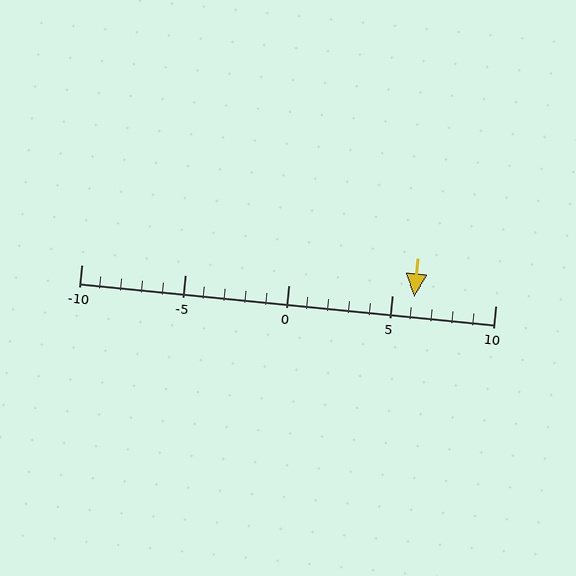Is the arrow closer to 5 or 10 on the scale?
The arrow is closer to 5.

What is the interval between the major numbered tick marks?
The major tick marks are spaced 5 units apart.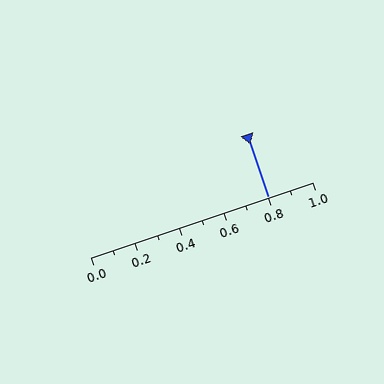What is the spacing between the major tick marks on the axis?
The major ticks are spaced 0.2 apart.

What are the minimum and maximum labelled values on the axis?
The axis runs from 0.0 to 1.0.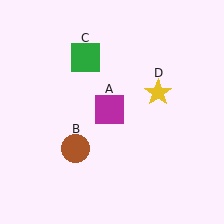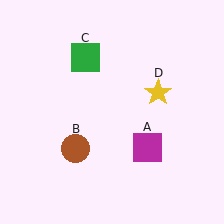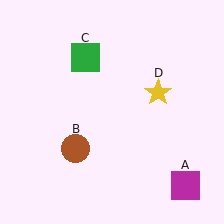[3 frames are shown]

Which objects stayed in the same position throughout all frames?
Brown circle (object B) and green square (object C) and yellow star (object D) remained stationary.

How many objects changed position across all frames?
1 object changed position: magenta square (object A).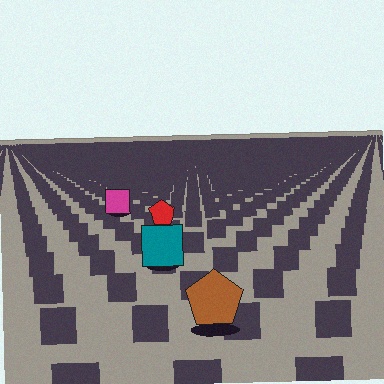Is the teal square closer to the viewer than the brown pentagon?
No. The brown pentagon is closer — you can tell from the texture gradient: the ground texture is coarser near it.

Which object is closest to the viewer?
The brown pentagon is closest. The texture marks near it are larger and more spread out.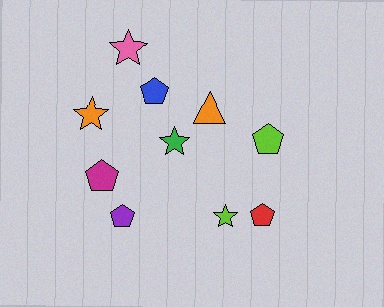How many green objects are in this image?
There is 1 green object.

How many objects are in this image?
There are 10 objects.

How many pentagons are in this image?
There are 5 pentagons.